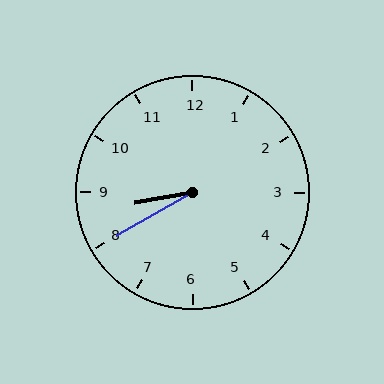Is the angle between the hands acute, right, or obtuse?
It is acute.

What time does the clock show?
8:40.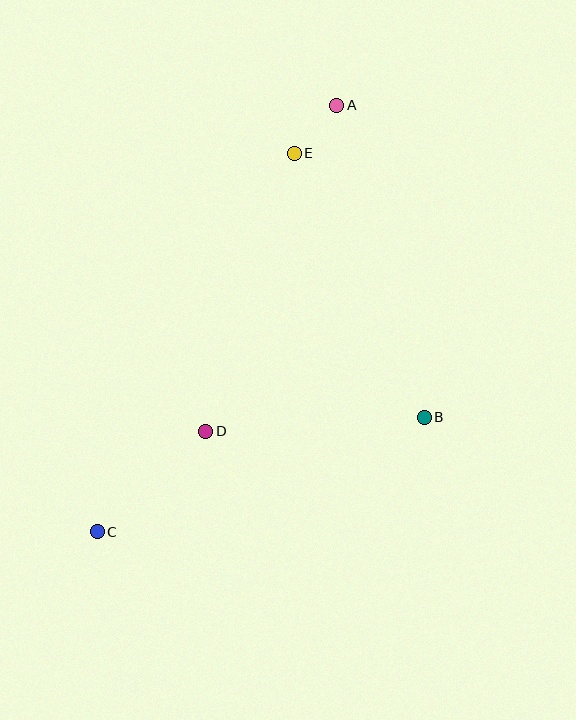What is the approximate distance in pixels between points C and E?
The distance between C and E is approximately 427 pixels.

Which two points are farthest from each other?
Points A and C are farthest from each other.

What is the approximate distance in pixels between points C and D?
The distance between C and D is approximately 148 pixels.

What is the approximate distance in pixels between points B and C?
The distance between B and C is approximately 347 pixels.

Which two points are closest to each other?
Points A and E are closest to each other.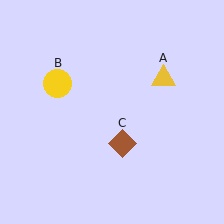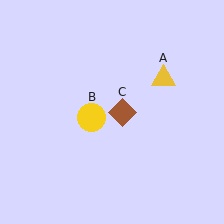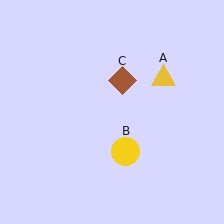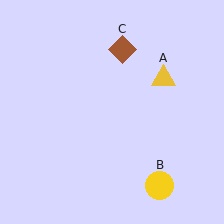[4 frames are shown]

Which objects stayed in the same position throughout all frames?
Yellow triangle (object A) remained stationary.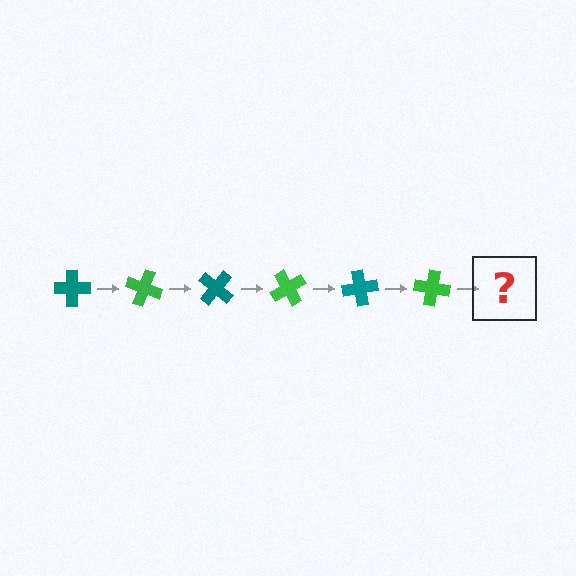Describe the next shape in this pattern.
It should be a teal cross, rotated 120 degrees from the start.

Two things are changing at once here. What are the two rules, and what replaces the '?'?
The two rules are that it rotates 20 degrees each step and the color cycles through teal and green. The '?' should be a teal cross, rotated 120 degrees from the start.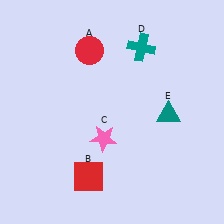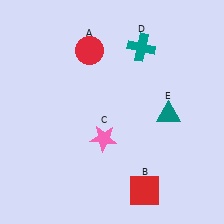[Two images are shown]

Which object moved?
The red square (B) moved right.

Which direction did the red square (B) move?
The red square (B) moved right.